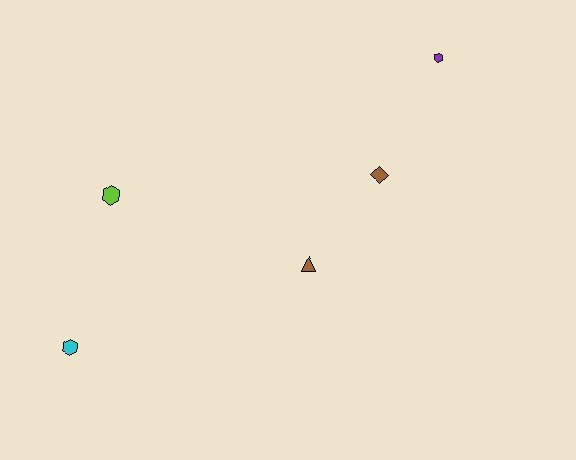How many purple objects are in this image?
There is 1 purple object.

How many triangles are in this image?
There is 1 triangle.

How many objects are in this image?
There are 5 objects.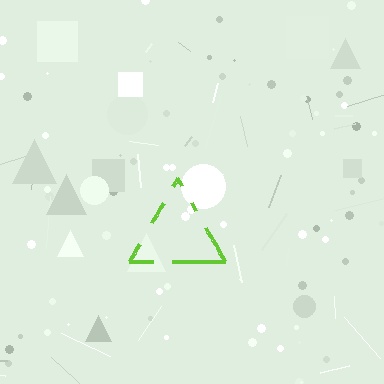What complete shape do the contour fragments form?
The contour fragments form a triangle.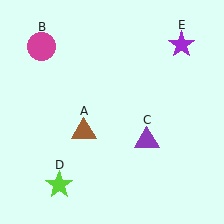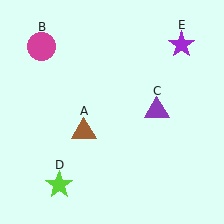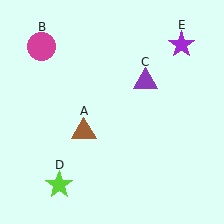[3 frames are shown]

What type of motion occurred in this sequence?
The purple triangle (object C) rotated counterclockwise around the center of the scene.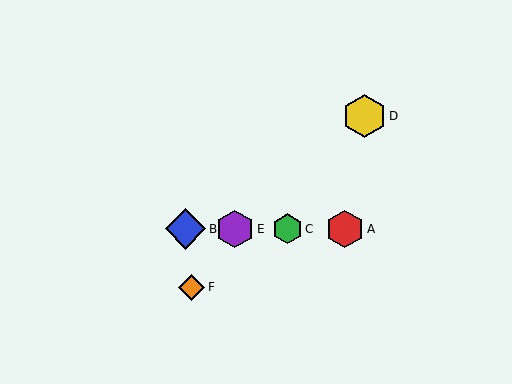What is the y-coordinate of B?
Object B is at y≈229.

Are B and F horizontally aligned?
No, B is at y≈229 and F is at y≈287.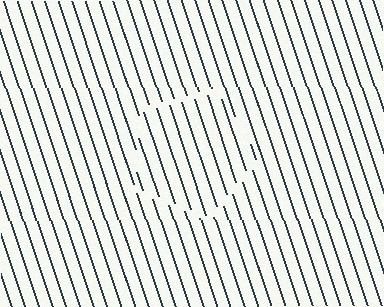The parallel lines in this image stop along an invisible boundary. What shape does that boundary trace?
An illusory pentagon. The interior of the shape contains the same grating, shifted by half a period — the contour is defined by the phase discontinuity where line-ends from the inner and outer gratings abut.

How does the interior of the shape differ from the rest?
The interior of the shape contains the same grating, shifted by half a period — the contour is defined by the phase discontinuity where line-ends from the inner and outer gratings abut.